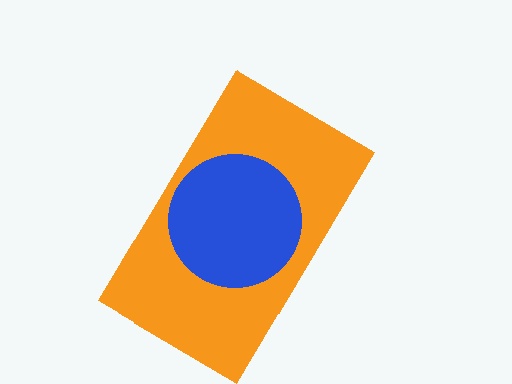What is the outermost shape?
The orange rectangle.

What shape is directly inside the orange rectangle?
The blue circle.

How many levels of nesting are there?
2.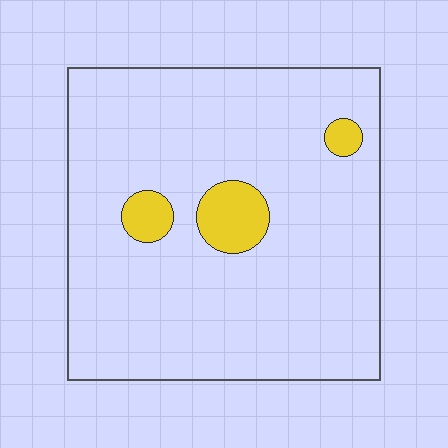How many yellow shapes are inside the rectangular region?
3.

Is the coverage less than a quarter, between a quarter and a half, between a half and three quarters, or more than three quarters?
Less than a quarter.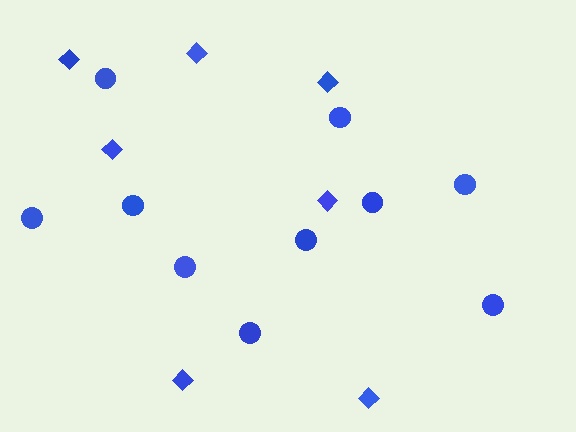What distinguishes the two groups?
There are 2 groups: one group of diamonds (7) and one group of circles (10).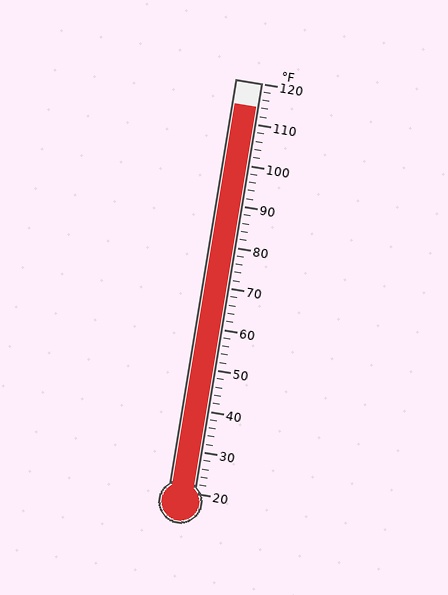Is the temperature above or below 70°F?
The temperature is above 70°F.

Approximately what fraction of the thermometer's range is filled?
The thermometer is filled to approximately 95% of its range.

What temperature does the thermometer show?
The thermometer shows approximately 114°F.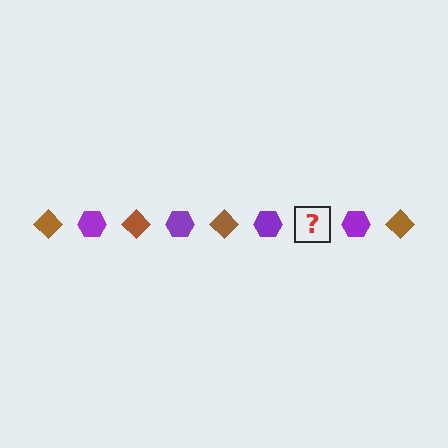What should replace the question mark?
The question mark should be replaced with a brown diamond.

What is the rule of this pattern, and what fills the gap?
The rule is that the pattern alternates between brown diamond and purple hexagon. The gap should be filled with a brown diamond.